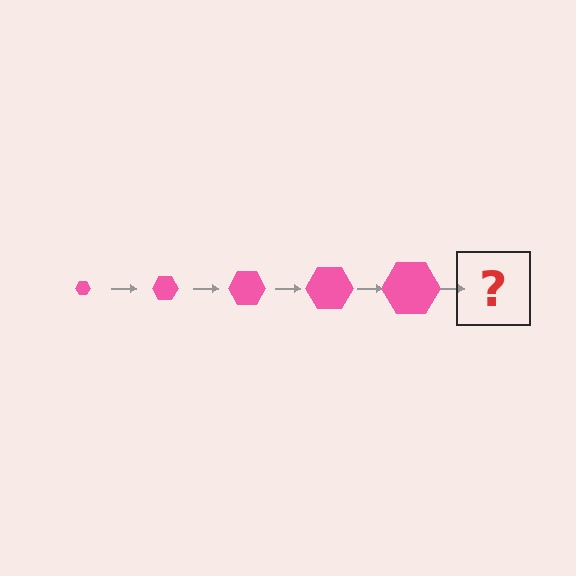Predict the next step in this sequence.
The next step is a pink hexagon, larger than the previous one.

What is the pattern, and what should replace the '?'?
The pattern is that the hexagon gets progressively larger each step. The '?' should be a pink hexagon, larger than the previous one.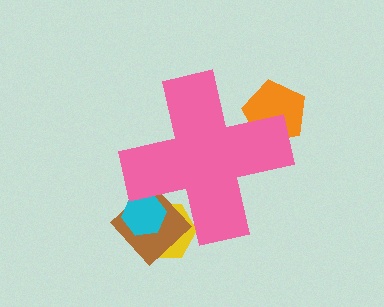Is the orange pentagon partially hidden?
Yes, the orange pentagon is partially hidden behind the pink cross.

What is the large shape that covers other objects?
A pink cross.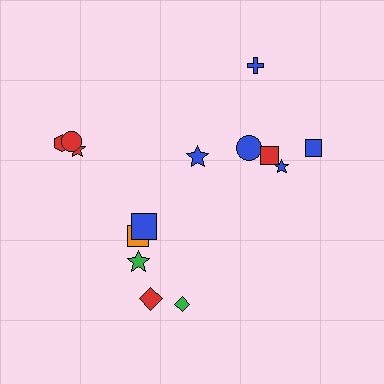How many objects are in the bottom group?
There are 4 objects.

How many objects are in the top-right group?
There are 6 objects.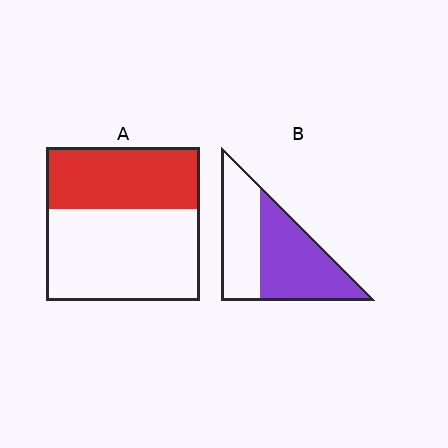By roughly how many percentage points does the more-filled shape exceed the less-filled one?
By roughly 15 percentage points (B over A).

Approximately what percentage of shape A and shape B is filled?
A is approximately 40% and B is approximately 55%.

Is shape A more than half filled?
No.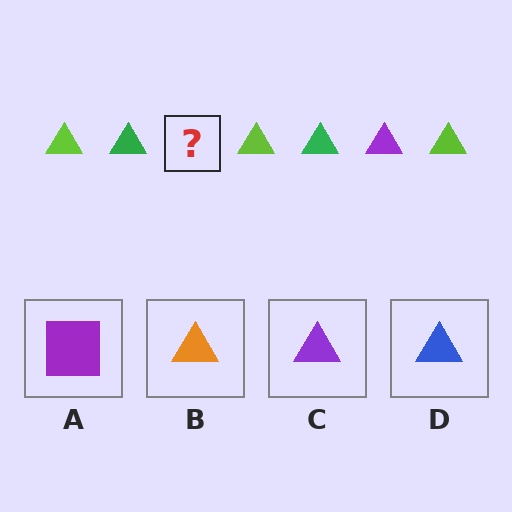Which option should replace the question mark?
Option C.